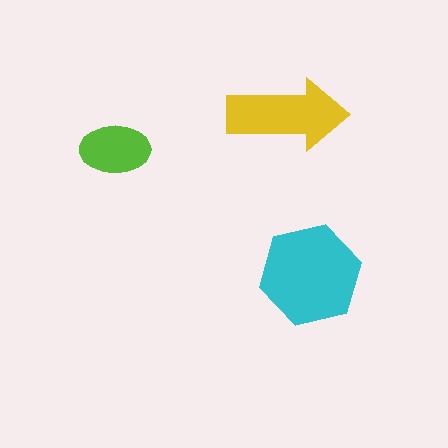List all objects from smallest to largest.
The lime ellipse, the yellow arrow, the cyan hexagon.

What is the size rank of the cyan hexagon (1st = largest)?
1st.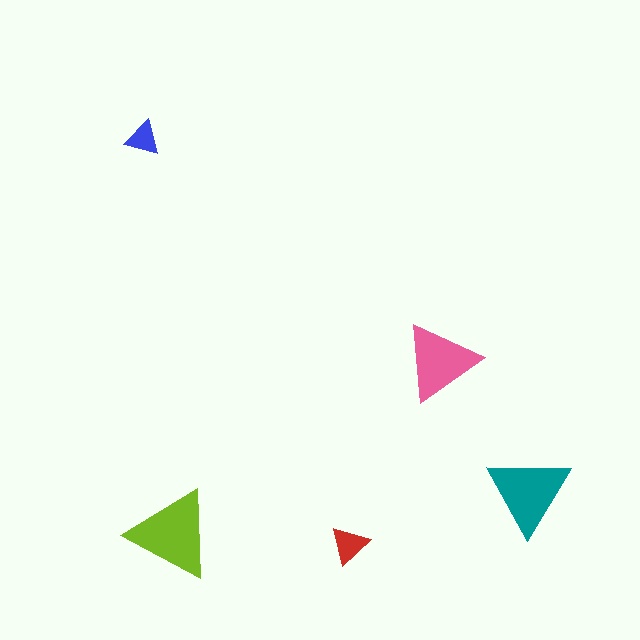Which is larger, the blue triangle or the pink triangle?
The pink one.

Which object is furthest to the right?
The teal triangle is rightmost.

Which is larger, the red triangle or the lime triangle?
The lime one.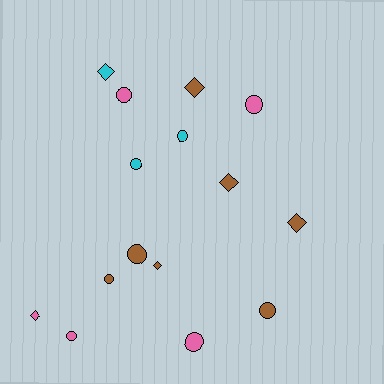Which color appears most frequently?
Brown, with 7 objects.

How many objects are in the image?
There are 15 objects.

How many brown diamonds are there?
There are 4 brown diamonds.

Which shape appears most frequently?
Circle, with 9 objects.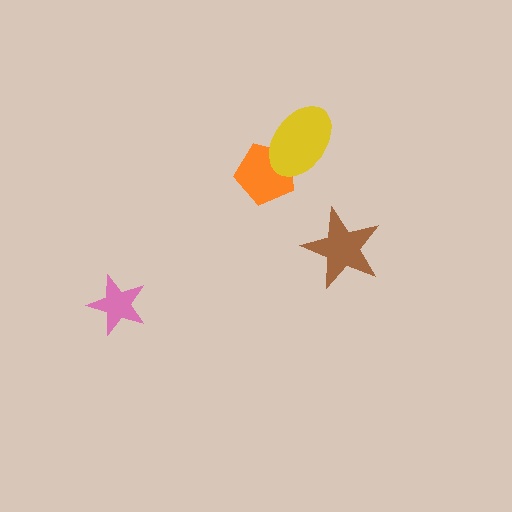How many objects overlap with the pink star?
0 objects overlap with the pink star.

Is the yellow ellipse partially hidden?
No, no other shape covers it.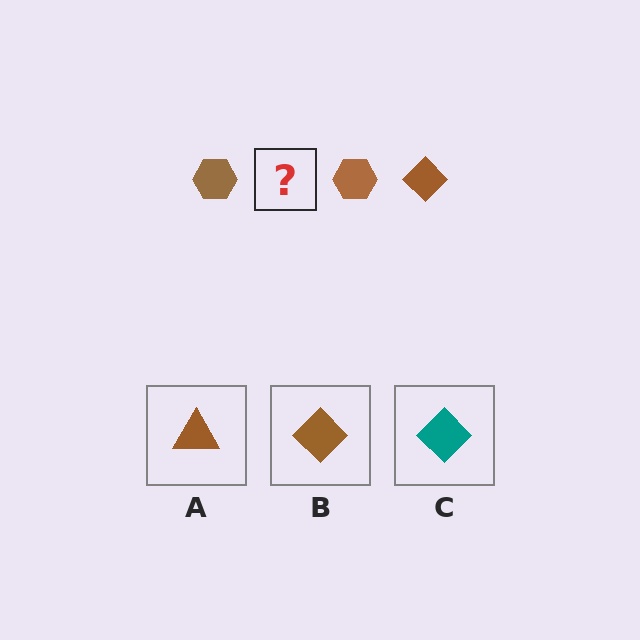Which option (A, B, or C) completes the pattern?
B.